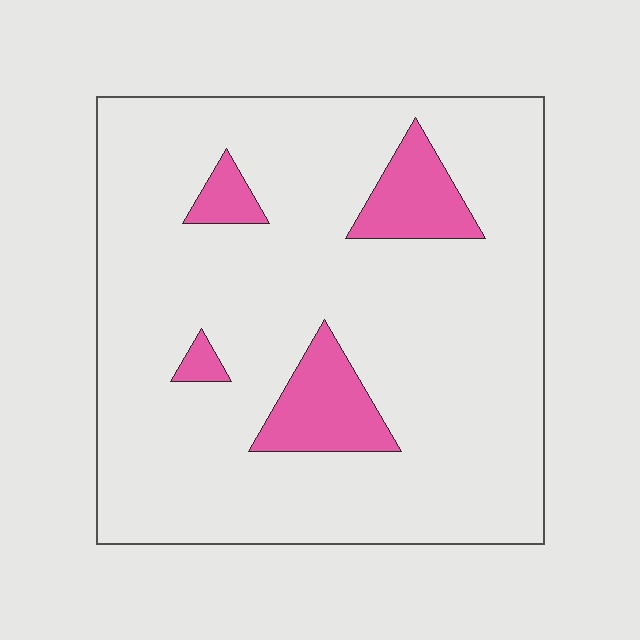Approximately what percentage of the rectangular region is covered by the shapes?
Approximately 10%.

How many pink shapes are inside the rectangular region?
4.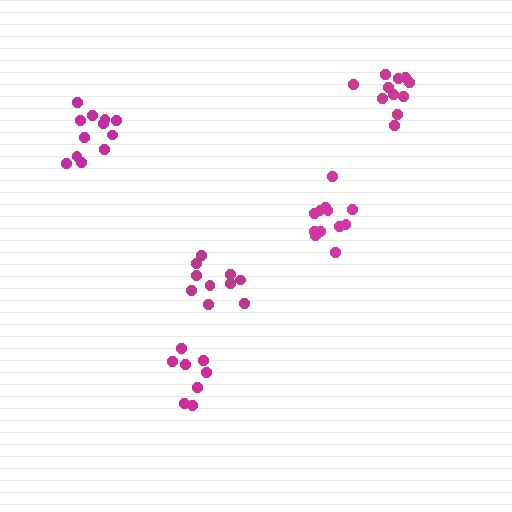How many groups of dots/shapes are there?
There are 5 groups.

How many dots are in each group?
Group 1: 12 dots, Group 2: 12 dots, Group 3: 8 dots, Group 4: 10 dots, Group 5: 11 dots (53 total).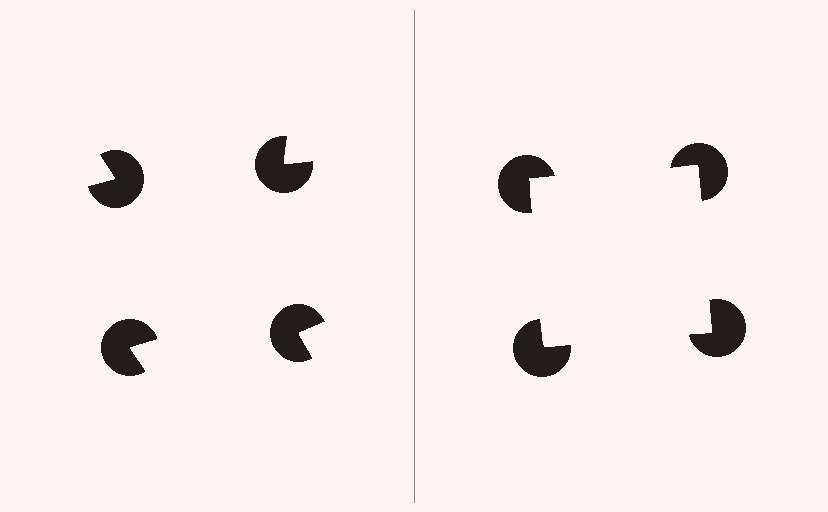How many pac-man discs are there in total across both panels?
8 — 4 on each side.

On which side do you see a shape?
An illusory square appears on the right side. On the left side the wedge cuts are rotated, so no coherent shape forms.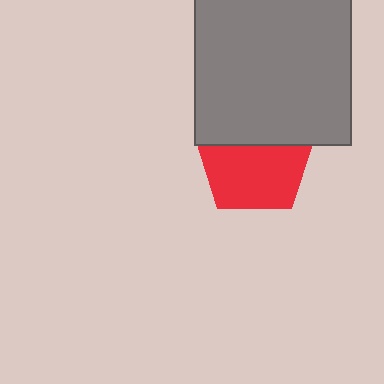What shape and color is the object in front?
The object in front is a gray square.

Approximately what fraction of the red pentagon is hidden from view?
Roughly 36% of the red pentagon is hidden behind the gray square.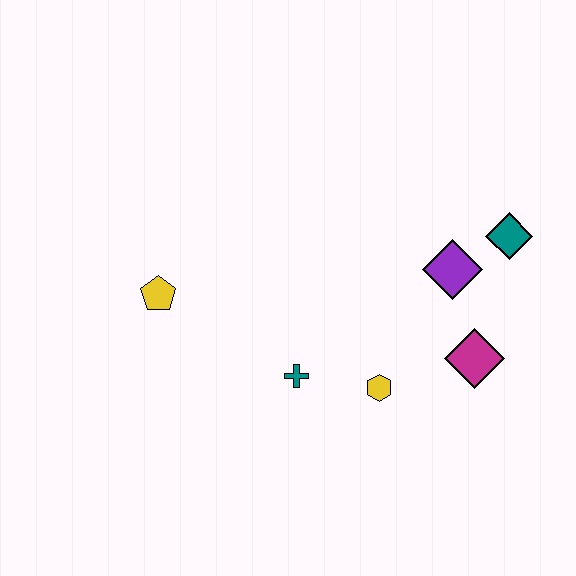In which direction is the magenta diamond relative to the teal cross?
The magenta diamond is to the right of the teal cross.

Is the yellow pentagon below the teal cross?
No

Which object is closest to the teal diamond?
The purple diamond is closest to the teal diamond.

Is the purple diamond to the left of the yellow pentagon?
No